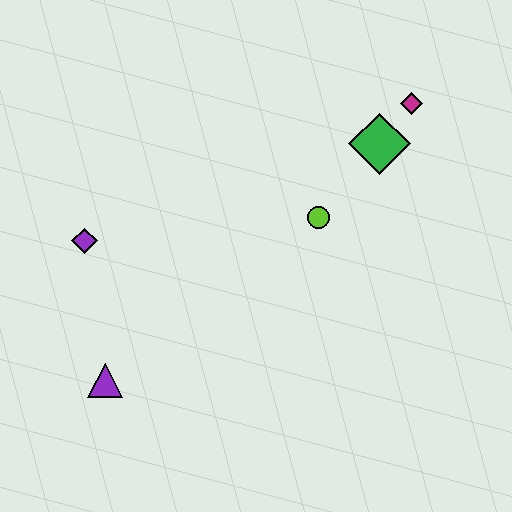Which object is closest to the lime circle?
The green diamond is closest to the lime circle.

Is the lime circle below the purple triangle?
No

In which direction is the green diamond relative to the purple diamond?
The green diamond is to the right of the purple diamond.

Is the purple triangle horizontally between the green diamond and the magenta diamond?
No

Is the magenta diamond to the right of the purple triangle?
Yes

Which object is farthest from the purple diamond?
The magenta diamond is farthest from the purple diamond.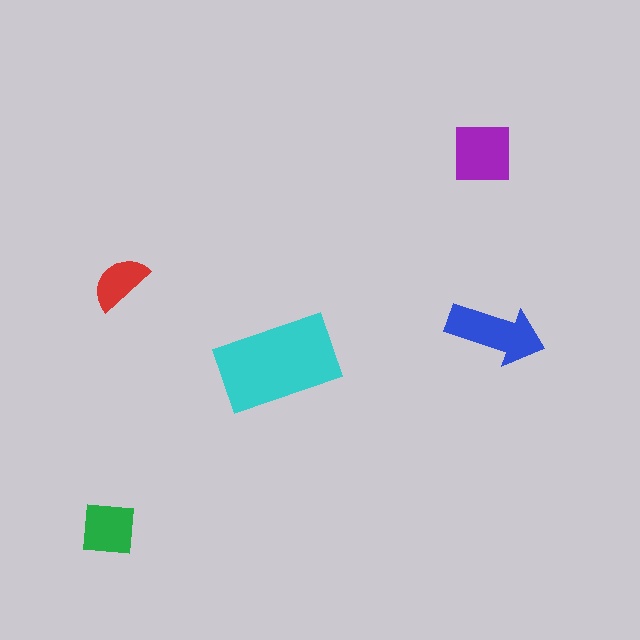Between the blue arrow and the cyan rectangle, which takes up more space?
The cyan rectangle.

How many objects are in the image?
There are 5 objects in the image.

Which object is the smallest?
The red semicircle.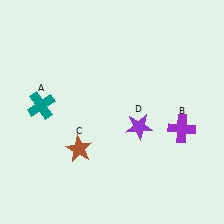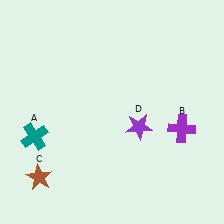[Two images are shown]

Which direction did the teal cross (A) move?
The teal cross (A) moved down.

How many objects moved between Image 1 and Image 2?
2 objects moved between the two images.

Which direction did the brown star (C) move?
The brown star (C) moved left.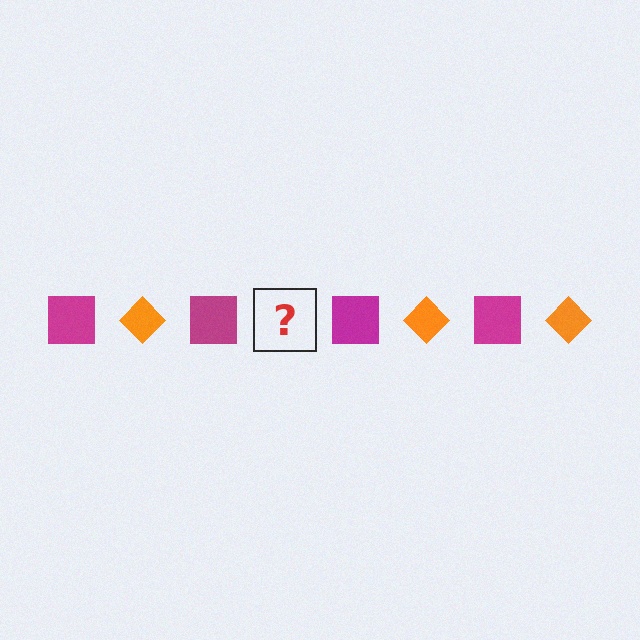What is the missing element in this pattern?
The missing element is an orange diamond.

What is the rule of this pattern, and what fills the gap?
The rule is that the pattern alternates between magenta square and orange diamond. The gap should be filled with an orange diamond.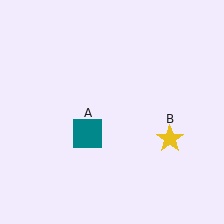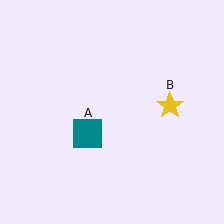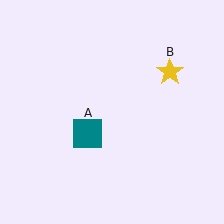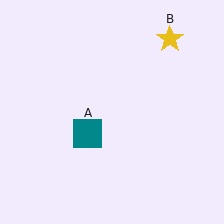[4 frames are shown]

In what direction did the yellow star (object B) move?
The yellow star (object B) moved up.